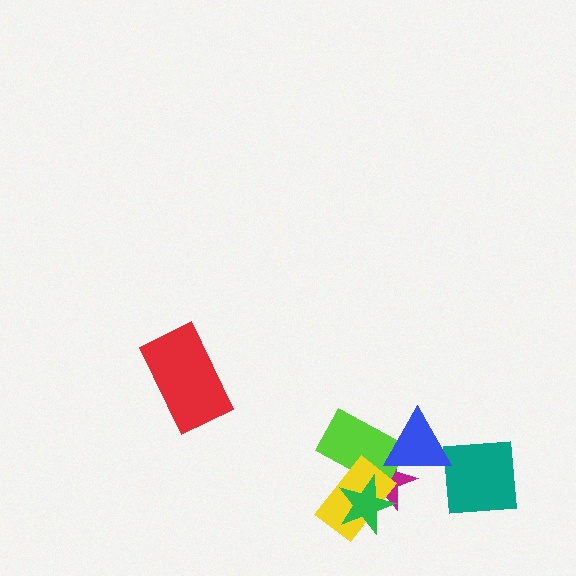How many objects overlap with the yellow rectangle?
3 objects overlap with the yellow rectangle.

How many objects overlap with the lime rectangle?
4 objects overlap with the lime rectangle.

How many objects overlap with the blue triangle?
2 objects overlap with the blue triangle.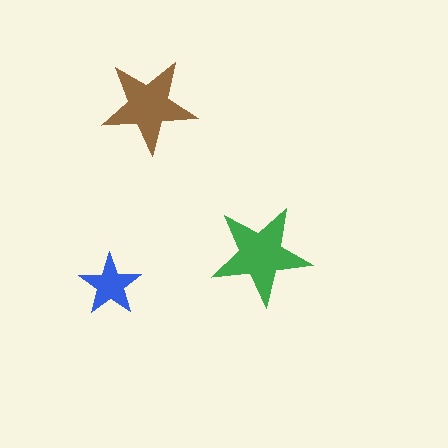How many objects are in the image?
There are 3 objects in the image.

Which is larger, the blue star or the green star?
The green one.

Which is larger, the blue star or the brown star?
The brown one.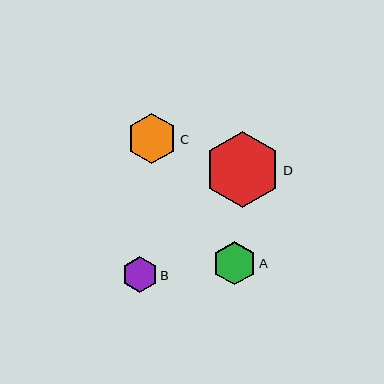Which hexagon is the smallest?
Hexagon B is the smallest with a size of approximately 36 pixels.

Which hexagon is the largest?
Hexagon D is the largest with a size of approximately 76 pixels.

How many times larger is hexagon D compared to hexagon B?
Hexagon D is approximately 2.1 times the size of hexagon B.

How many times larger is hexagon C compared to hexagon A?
Hexagon C is approximately 1.2 times the size of hexagon A.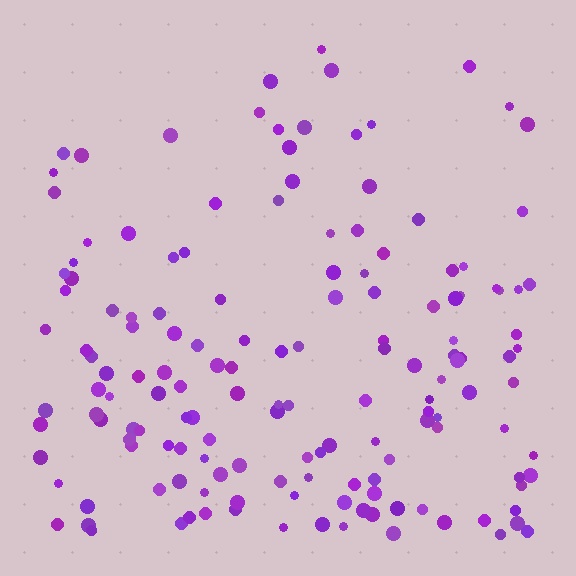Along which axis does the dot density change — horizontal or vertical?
Vertical.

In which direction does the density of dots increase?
From top to bottom, with the bottom side densest.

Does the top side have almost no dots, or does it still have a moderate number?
Still a moderate number, just noticeably fewer than the bottom.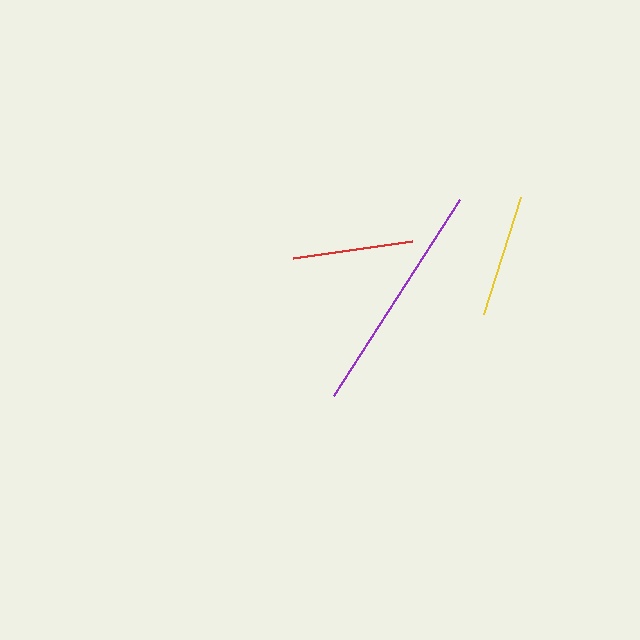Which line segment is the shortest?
The red line is the shortest at approximately 120 pixels.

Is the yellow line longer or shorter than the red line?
The yellow line is longer than the red line.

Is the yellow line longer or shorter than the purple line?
The purple line is longer than the yellow line.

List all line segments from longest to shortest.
From longest to shortest: purple, yellow, red.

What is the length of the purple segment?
The purple segment is approximately 232 pixels long.